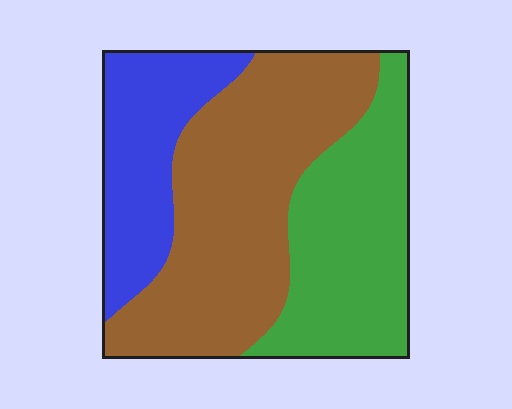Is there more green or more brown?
Brown.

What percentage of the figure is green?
Green takes up about one third (1/3) of the figure.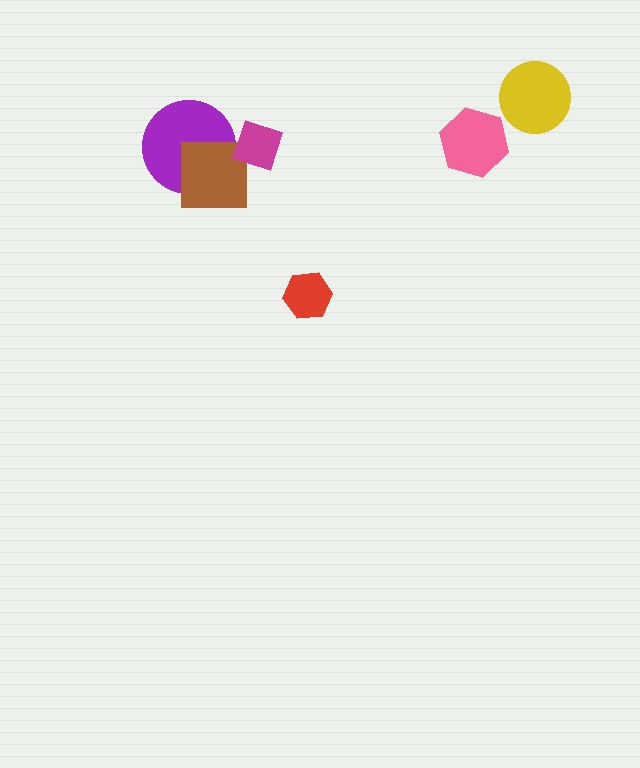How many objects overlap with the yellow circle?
0 objects overlap with the yellow circle.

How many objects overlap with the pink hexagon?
0 objects overlap with the pink hexagon.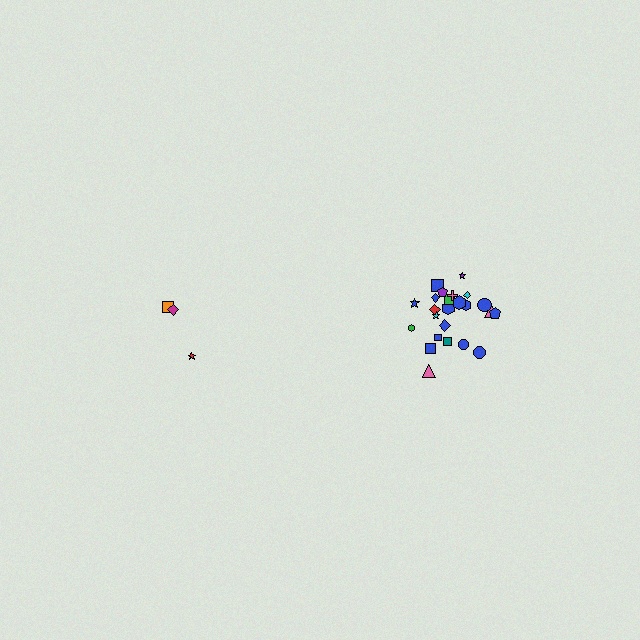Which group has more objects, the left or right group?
The right group.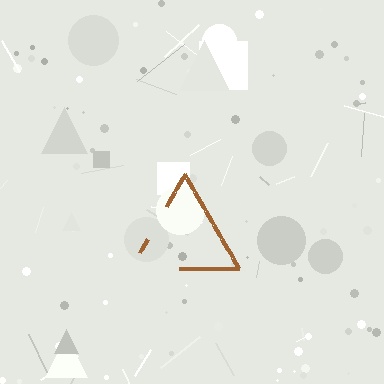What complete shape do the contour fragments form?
The contour fragments form a triangle.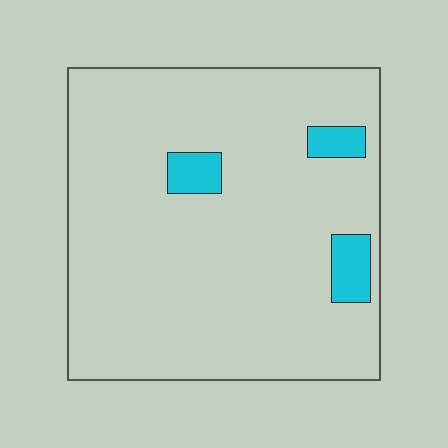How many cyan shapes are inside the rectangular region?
3.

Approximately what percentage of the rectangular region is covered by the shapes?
Approximately 5%.